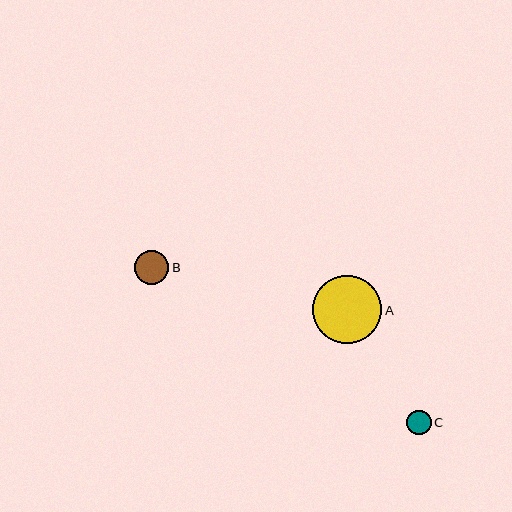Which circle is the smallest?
Circle C is the smallest with a size of approximately 25 pixels.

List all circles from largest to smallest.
From largest to smallest: A, B, C.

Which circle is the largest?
Circle A is the largest with a size of approximately 69 pixels.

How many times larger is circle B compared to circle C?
Circle B is approximately 1.4 times the size of circle C.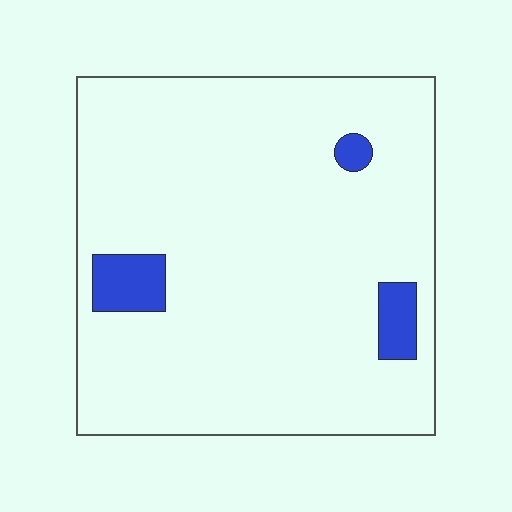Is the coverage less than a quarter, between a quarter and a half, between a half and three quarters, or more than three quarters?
Less than a quarter.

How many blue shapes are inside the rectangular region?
3.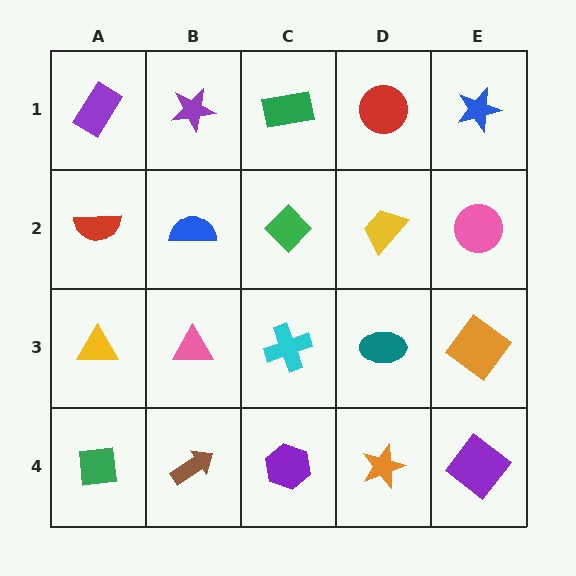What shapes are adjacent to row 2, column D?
A red circle (row 1, column D), a teal ellipse (row 3, column D), a green diamond (row 2, column C), a pink circle (row 2, column E).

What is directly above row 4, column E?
An orange diamond.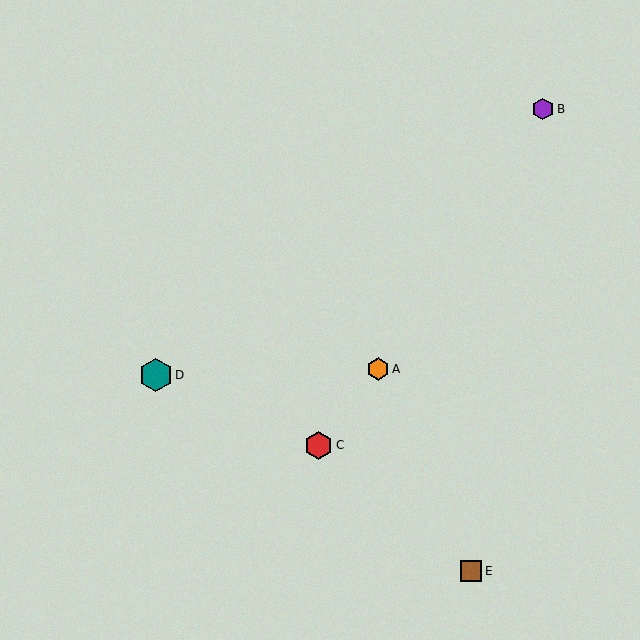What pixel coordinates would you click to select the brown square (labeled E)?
Click at (471, 571) to select the brown square E.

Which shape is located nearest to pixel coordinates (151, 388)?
The teal hexagon (labeled D) at (156, 375) is nearest to that location.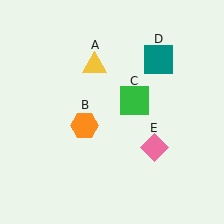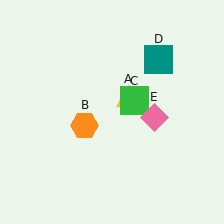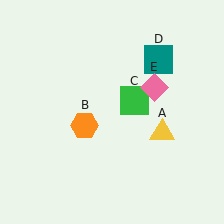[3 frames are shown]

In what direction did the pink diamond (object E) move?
The pink diamond (object E) moved up.